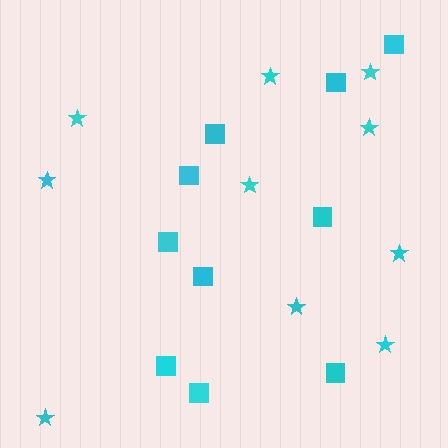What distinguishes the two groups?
There are 2 groups: one group of stars (10) and one group of squares (10).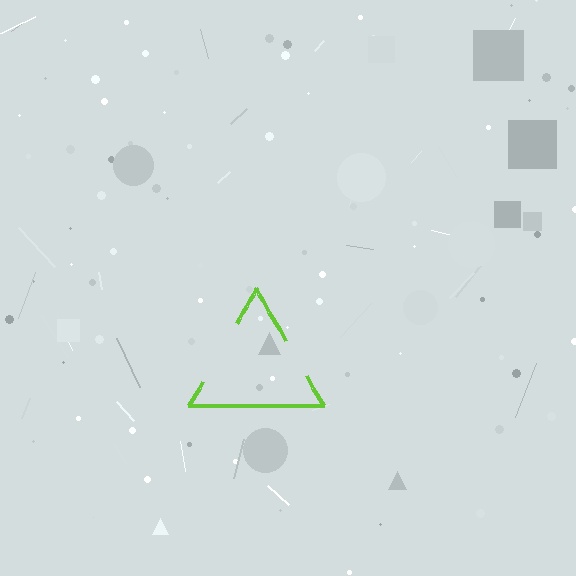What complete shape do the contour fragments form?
The contour fragments form a triangle.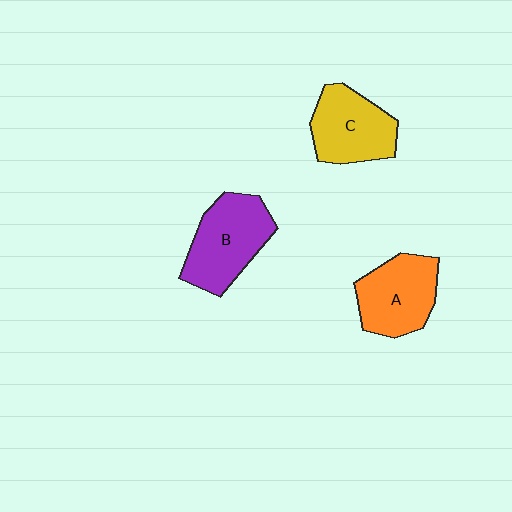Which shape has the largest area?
Shape B (purple).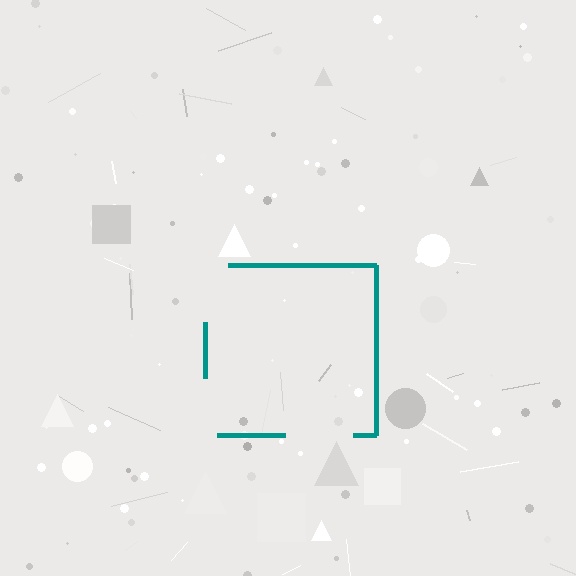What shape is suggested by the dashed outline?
The dashed outline suggests a square.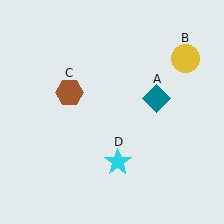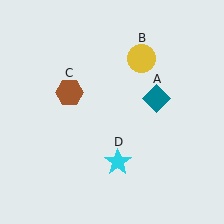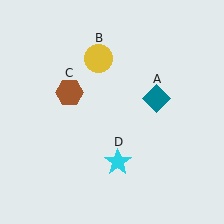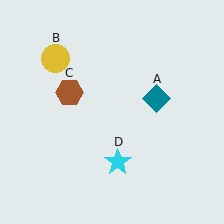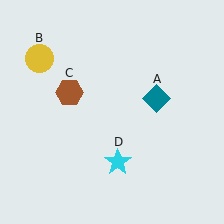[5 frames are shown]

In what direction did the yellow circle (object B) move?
The yellow circle (object B) moved left.